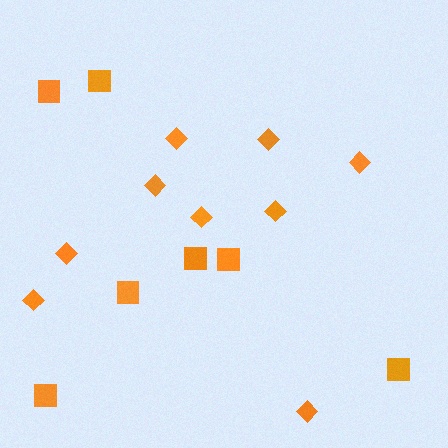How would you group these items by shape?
There are 2 groups: one group of squares (7) and one group of diamonds (9).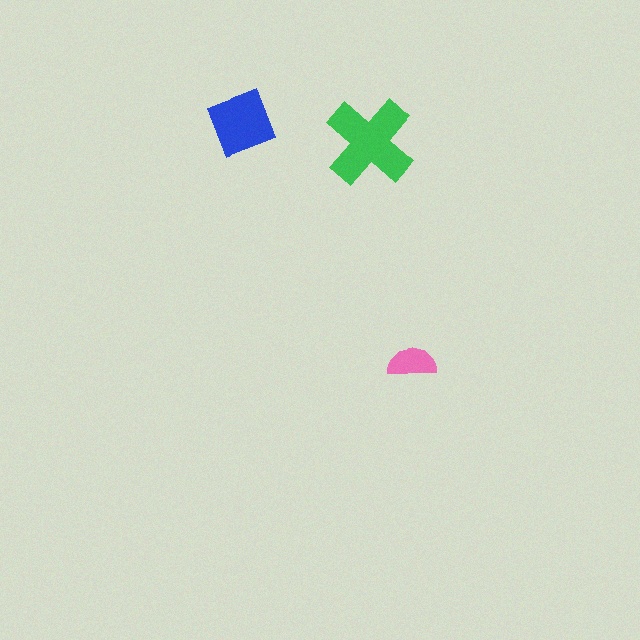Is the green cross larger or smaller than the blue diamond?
Larger.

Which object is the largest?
The green cross.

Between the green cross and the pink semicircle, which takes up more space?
The green cross.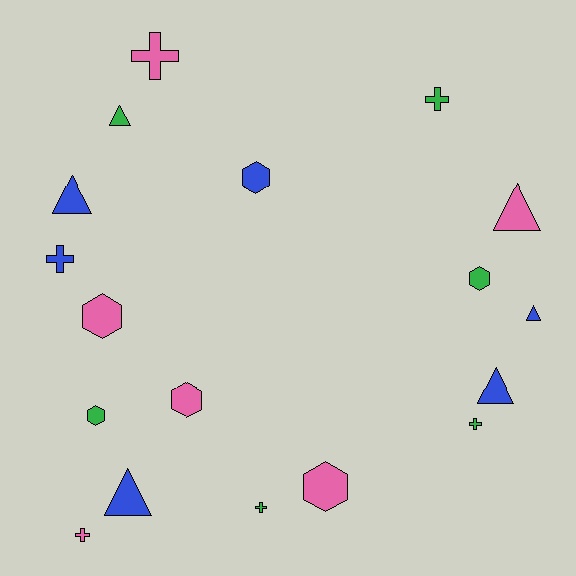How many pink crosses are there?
There are 2 pink crosses.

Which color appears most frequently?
Green, with 6 objects.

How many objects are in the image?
There are 18 objects.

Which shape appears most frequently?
Cross, with 6 objects.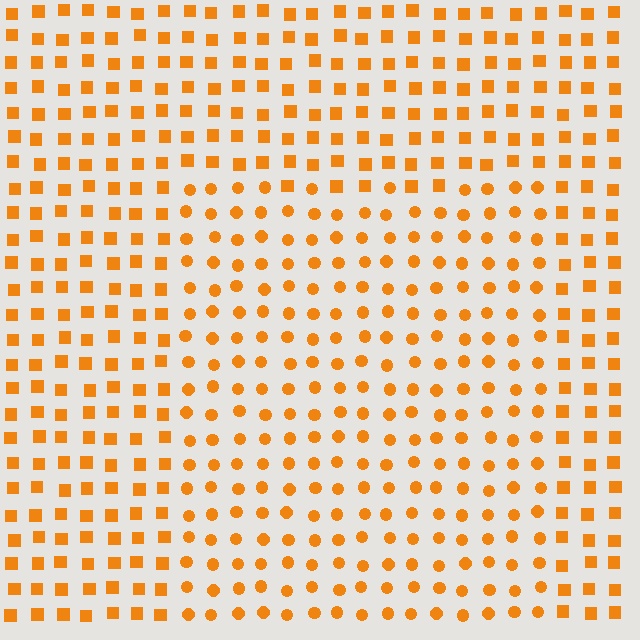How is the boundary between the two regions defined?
The boundary is defined by a change in element shape: circles inside vs. squares outside. All elements share the same color and spacing.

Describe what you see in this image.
The image is filled with small orange elements arranged in a uniform grid. A rectangle-shaped region contains circles, while the surrounding area contains squares. The boundary is defined purely by the change in element shape.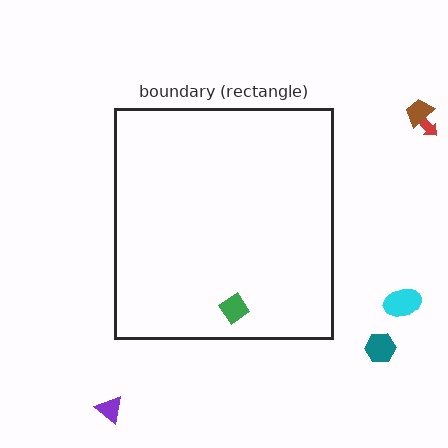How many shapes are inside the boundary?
1 inside, 5 outside.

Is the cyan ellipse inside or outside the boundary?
Outside.